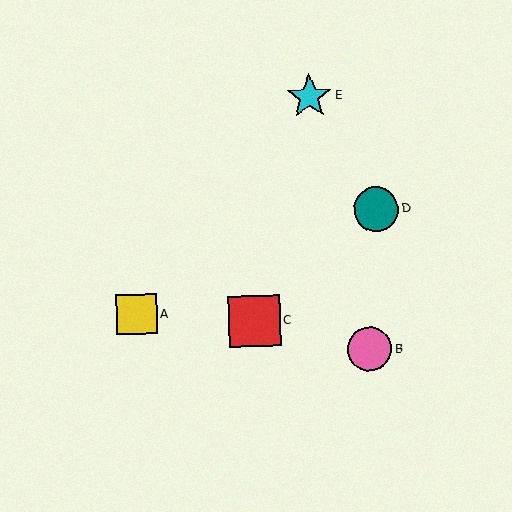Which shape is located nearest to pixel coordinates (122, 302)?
The yellow square (labeled A) at (137, 314) is nearest to that location.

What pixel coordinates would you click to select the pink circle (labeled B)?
Click at (369, 349) to select the pink circle B.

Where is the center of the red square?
The center of the red square is at (254, 321).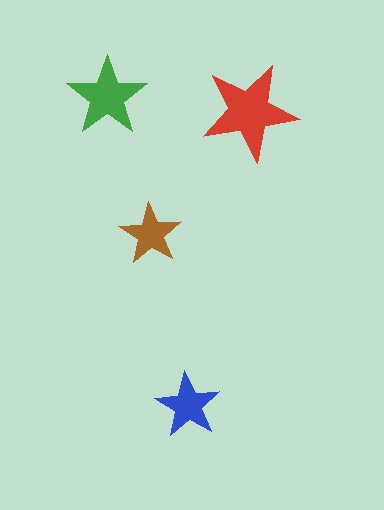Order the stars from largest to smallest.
the red one, the green one, the blue one, the brown one.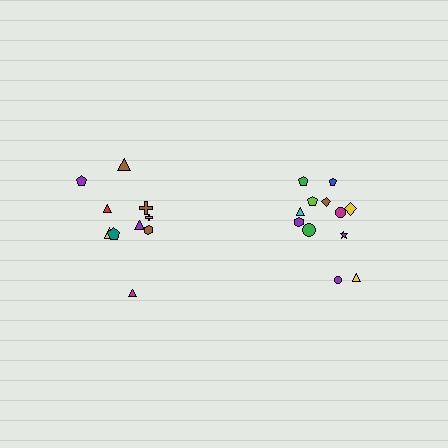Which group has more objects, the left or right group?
The right group.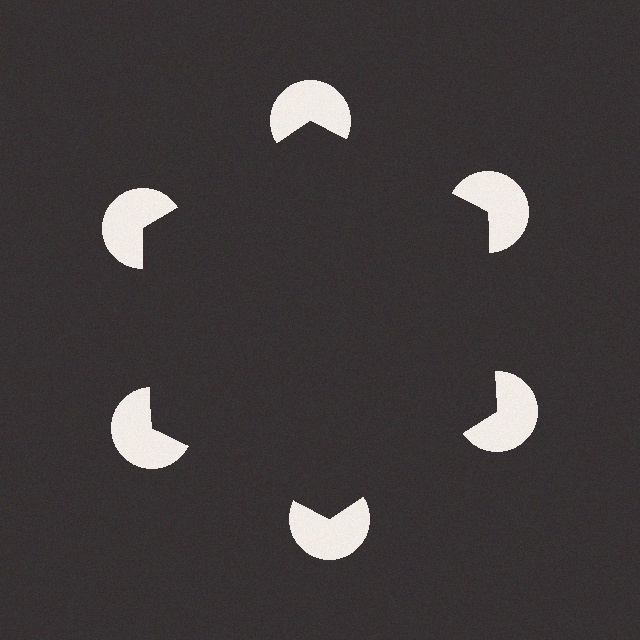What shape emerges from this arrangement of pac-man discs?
An illusory hexagon — its edges are inferred from the aligned wedge cuts in the pac-man discs, not physically drawn.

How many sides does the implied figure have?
6 sides.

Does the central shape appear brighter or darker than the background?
It typically appears slightly darker than the background, even though no actual brightness change is drawn.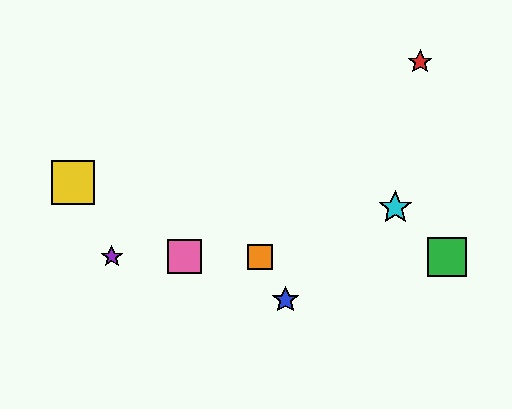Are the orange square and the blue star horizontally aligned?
No, the orange square is at y≈257 and the blue star is at y≈300.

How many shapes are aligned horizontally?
4 shapes (the green square, the purple star, the orange square, the pink square) are aligned horizontally.